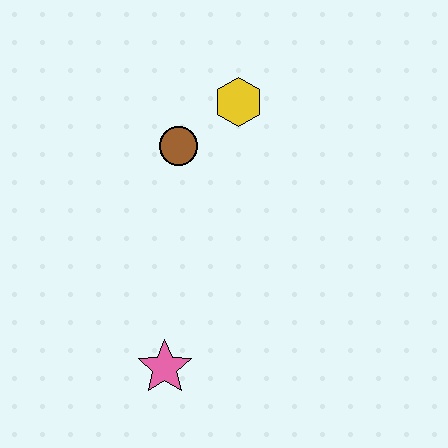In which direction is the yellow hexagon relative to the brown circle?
The yellow hexagon is to the right of the brown circle.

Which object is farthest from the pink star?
The yellow hexagon is farthest from the pink star.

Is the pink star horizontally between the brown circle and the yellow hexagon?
No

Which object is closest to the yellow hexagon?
The brown circle is closest to the yellow hexagon.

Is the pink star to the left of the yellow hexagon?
Yes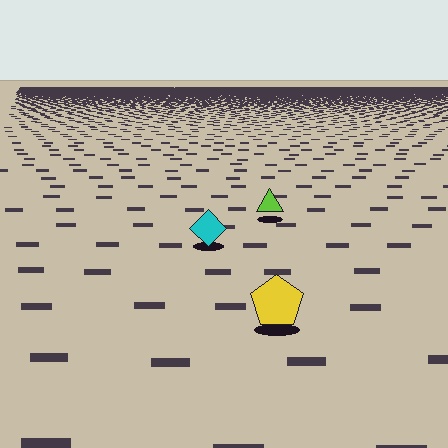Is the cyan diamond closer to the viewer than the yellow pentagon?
No. The yellow pentagon is closer — you can tell from the texture gradient: the ground texture is coarser near it.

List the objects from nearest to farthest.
From nearest to farthest: the yellow pentagon, the cyan diamond, the lime triangle.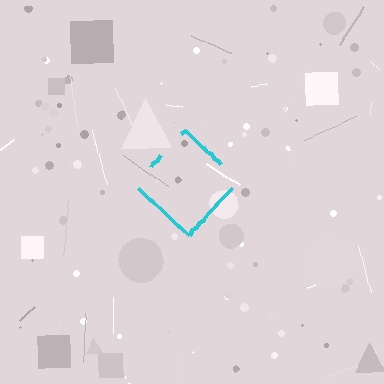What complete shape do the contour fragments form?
The contour fragments form a diamond.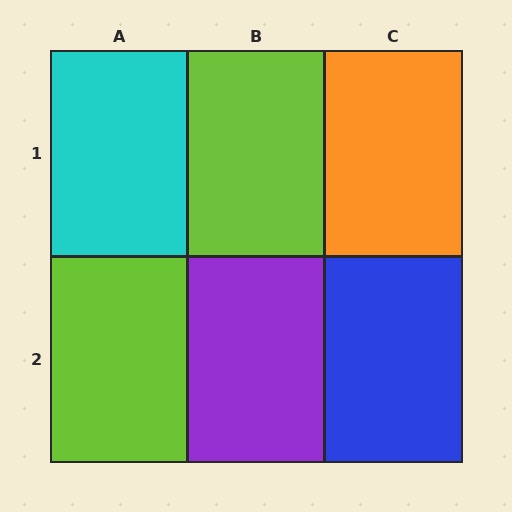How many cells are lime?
2 cells are lime.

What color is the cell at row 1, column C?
Orange.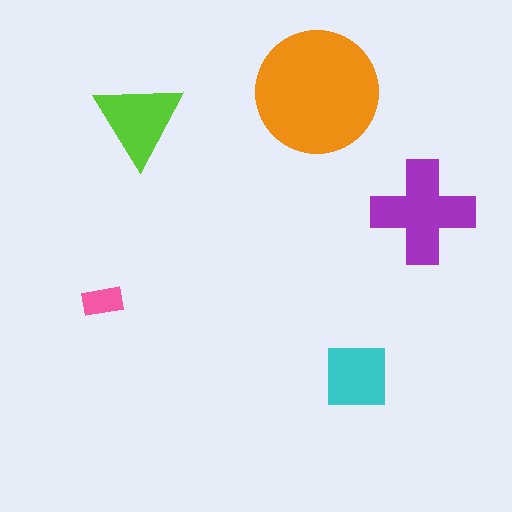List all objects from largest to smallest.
The orange circle, the purple cross, the lime triangle, the cyan square, the pink rectangle.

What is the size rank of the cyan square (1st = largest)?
4th.